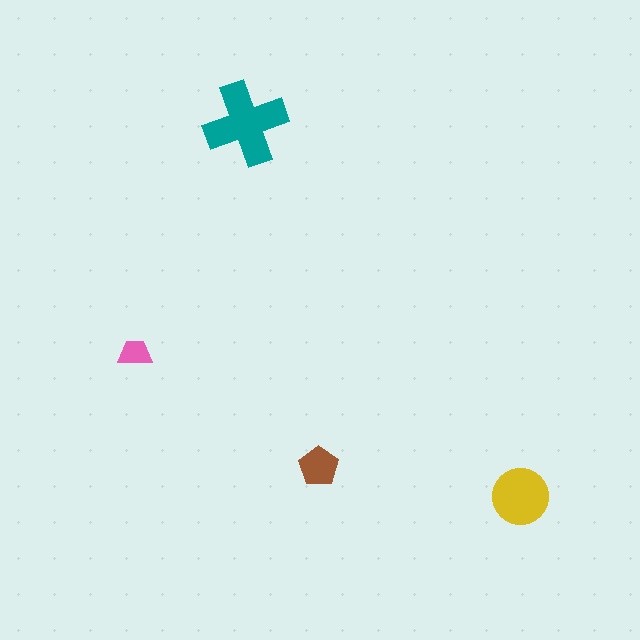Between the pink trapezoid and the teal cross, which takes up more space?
The teal cross.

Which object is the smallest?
The pink trapezoid.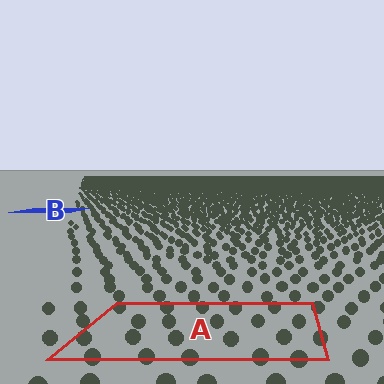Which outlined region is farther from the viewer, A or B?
Region B is farther from the viewer — the texture elements inside it appear smaller and more densely packed.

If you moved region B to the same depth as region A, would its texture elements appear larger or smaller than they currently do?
They would appear larger. At a closer depth, the same texture elements are projected at a bigger on-screen size.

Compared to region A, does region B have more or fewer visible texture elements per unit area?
Region B has more texture elements per unit area — they are packed more densely because it is farther away.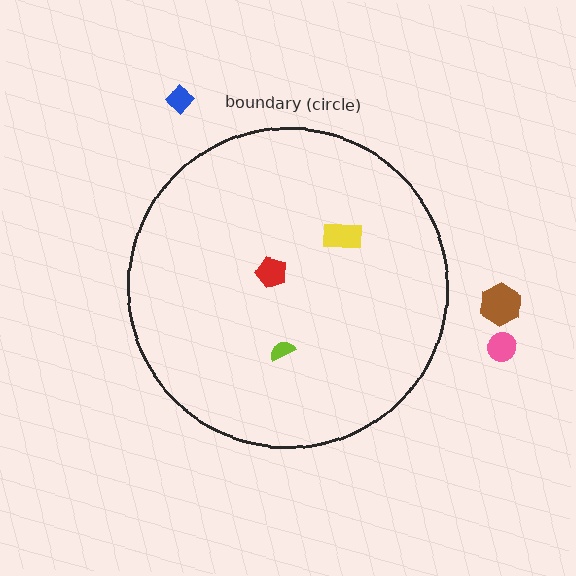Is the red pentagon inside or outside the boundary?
Inside.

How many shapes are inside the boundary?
3 inside, 3 outside.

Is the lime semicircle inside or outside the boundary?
Inside.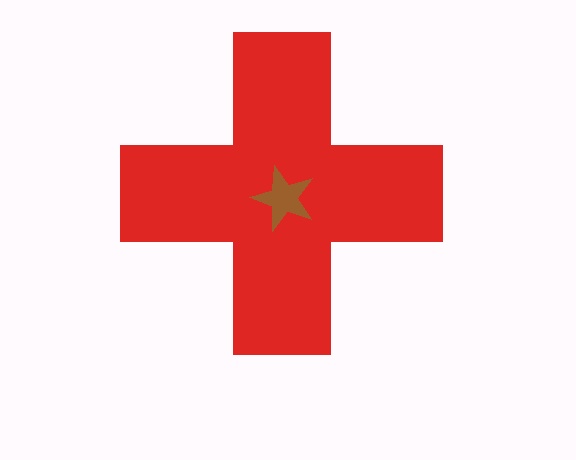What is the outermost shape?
The red cross.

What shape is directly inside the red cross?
The brown star.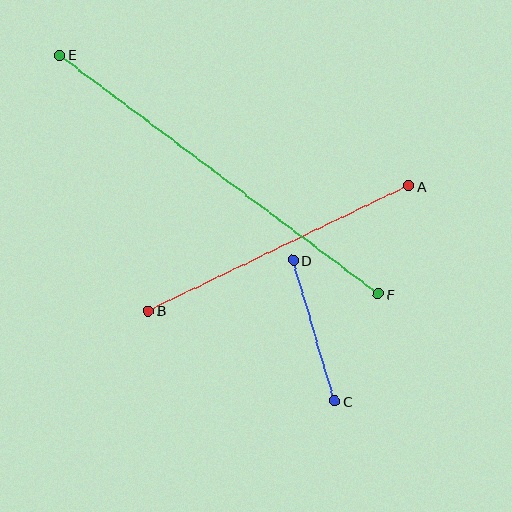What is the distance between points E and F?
The distance is approximately 398 pixels.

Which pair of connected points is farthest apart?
Points E and F are farthest apart.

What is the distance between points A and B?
The distance is approximately 289 pixels.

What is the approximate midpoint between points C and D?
The midpoint is at approximately (314, 331) pixels.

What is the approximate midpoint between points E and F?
The midpoint is at approximately (219, 174) pixels.